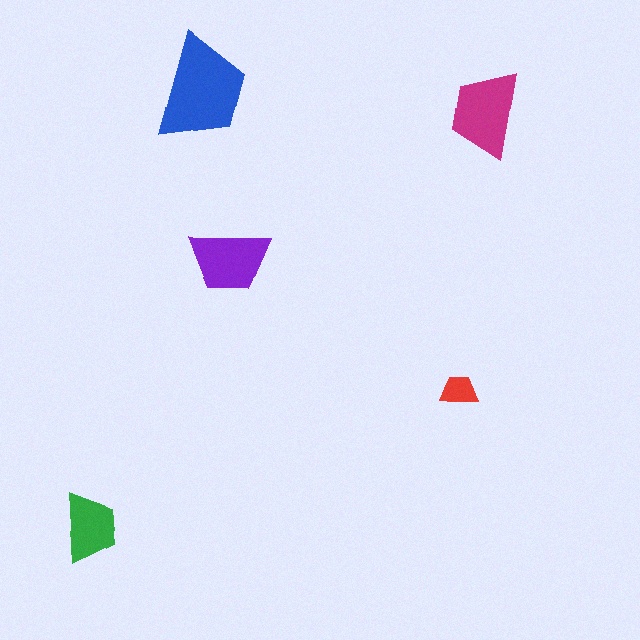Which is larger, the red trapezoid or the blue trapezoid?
The blue one.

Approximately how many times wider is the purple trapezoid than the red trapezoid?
About 2 times wider.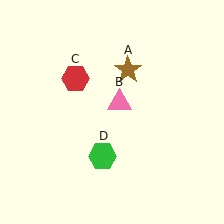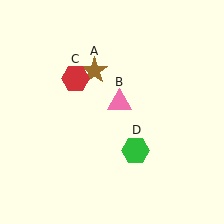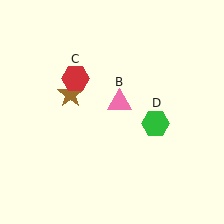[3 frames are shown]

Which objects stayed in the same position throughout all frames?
Pink triangle (object B) and red hexagon (object C) remained stationary.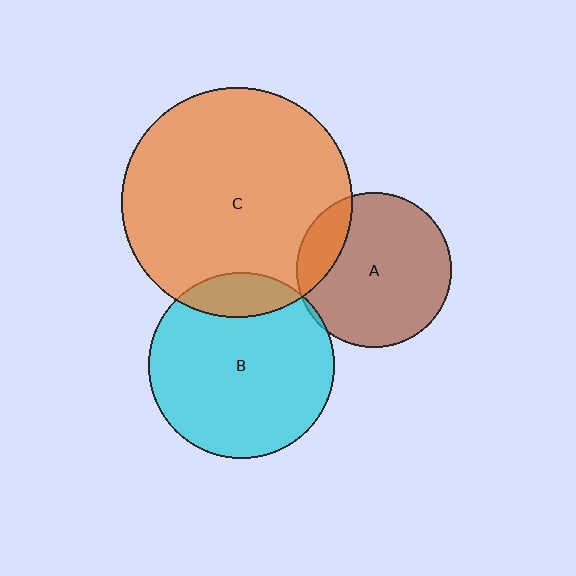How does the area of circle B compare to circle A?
Approximately 1.4 times.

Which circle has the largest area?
Circle C (orange).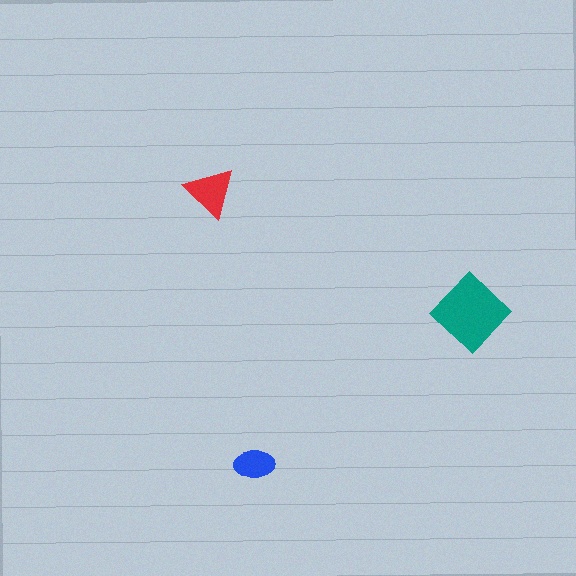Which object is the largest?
The teal diamond.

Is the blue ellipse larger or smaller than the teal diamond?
Smaller.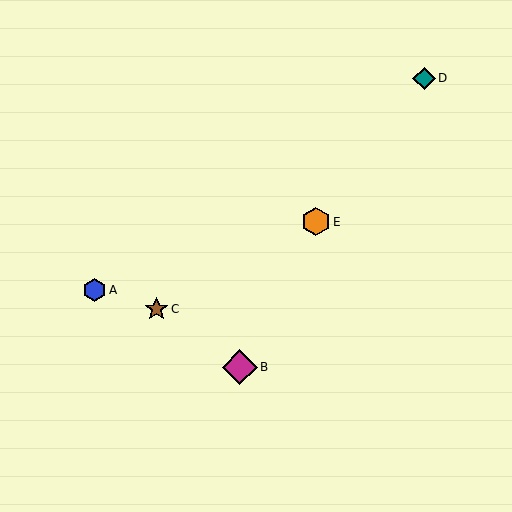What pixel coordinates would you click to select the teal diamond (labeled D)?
Click at (424, 78) to select the teal diamond D.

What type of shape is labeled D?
Shape D is a teal diamond.